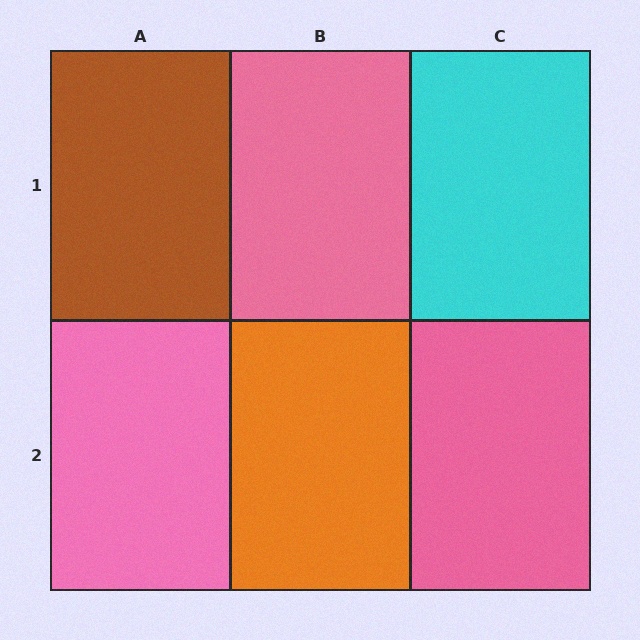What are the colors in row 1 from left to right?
Brown, pink, cyan.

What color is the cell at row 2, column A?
Pink.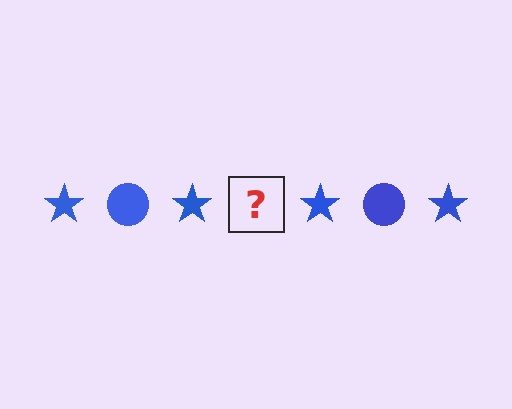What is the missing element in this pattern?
The missing element is a blue circle.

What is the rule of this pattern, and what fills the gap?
The rule is that the pattern cycles through star, circle shapes in blue. The gap should be filled with a blue circle.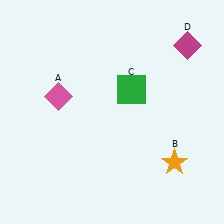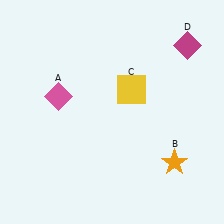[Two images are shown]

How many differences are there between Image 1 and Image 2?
There is 1 difference between the two images.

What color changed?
The square (C) changed from green in Image 1 to yellow in Image 2.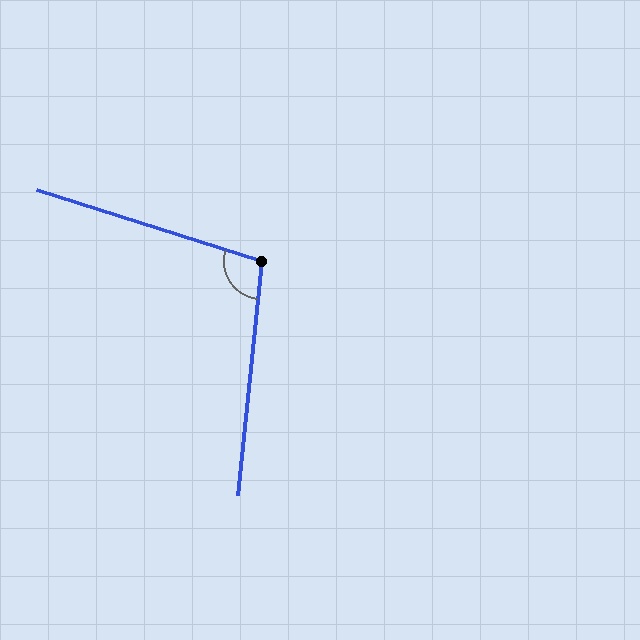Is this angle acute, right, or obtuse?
It is obtuse.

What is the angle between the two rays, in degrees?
Approximately 102 degrees.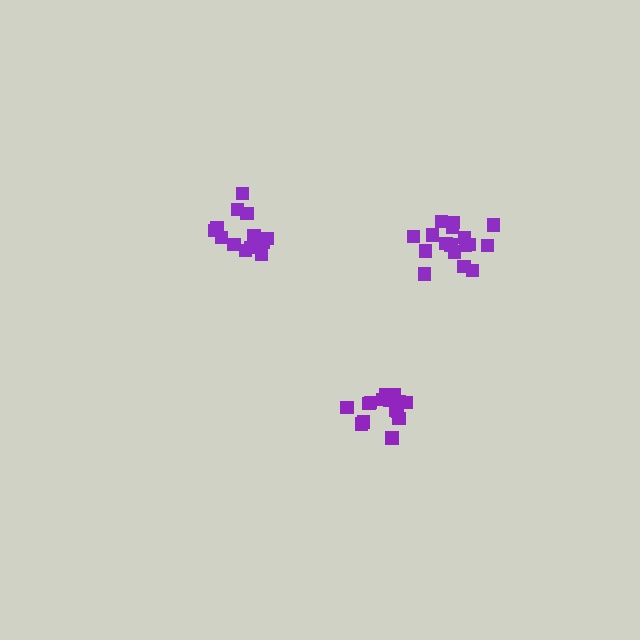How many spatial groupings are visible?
There are 3 spatial groupings.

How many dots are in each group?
Group 1: 15 dots, Group 2: 14 dots, Group 3: 17 dots (46 total).